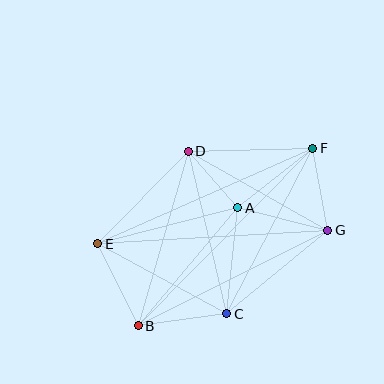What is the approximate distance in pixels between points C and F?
The distance between C and F is approximately 187 pixels.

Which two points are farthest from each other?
Points B and F are farthest from each other.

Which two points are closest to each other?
Points A and D are closest to each other.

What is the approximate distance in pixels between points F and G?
The distance between F and G is approximately 84 pixels.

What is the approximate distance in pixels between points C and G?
The distance between C and G is approximately 131 pixels.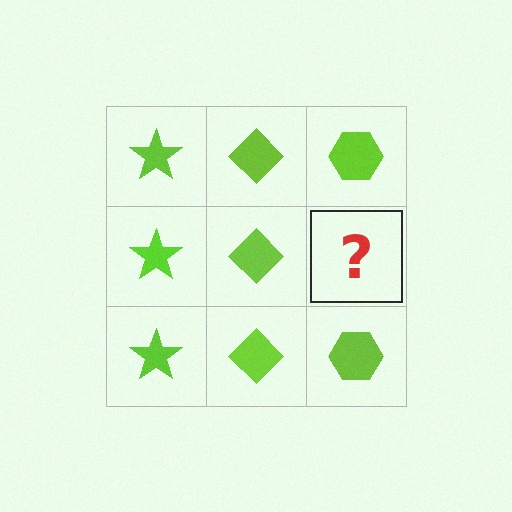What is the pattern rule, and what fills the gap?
The rule is that each column has a consistent shape. The gap should be filled with a lime hexagon.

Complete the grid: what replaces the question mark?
The question mark should be replaced with a lime hexagon.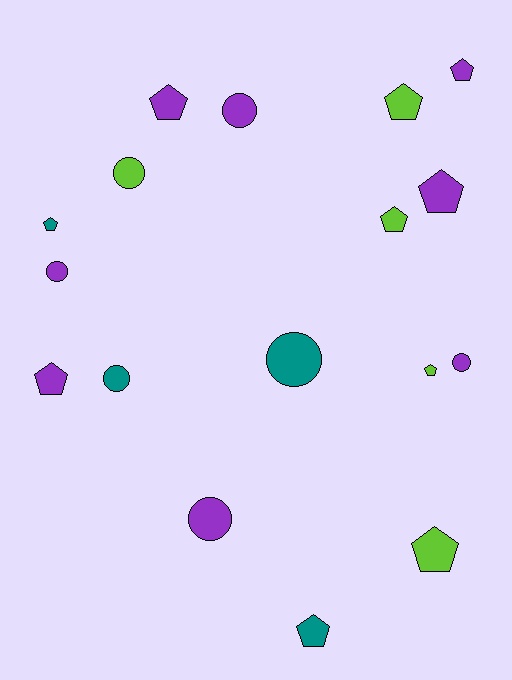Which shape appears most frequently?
Pentagon, with 10 objects.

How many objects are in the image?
There are 17 objects.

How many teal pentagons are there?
There are 2 teal pentagons.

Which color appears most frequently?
Purple, with 8 objects.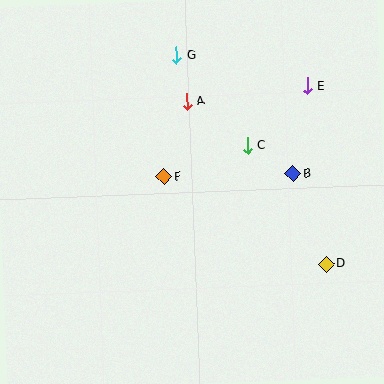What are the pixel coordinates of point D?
Point D is at (326, 264).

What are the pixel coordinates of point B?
Point B is at (293, 174).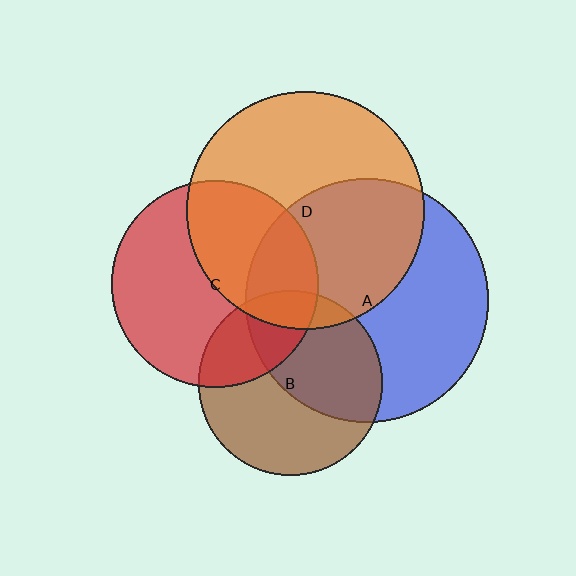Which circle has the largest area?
Circle A (blue).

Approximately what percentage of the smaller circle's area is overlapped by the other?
Approximately 30%.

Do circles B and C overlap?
Yes.